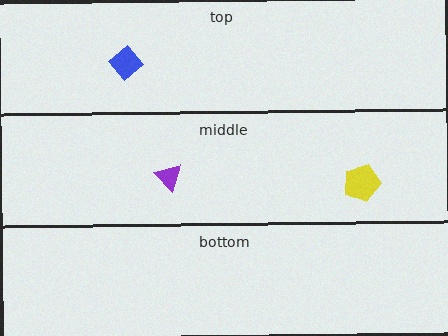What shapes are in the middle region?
The purple triangle, the yellow pentagon.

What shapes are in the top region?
The blue diamond.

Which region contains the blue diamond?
The top region.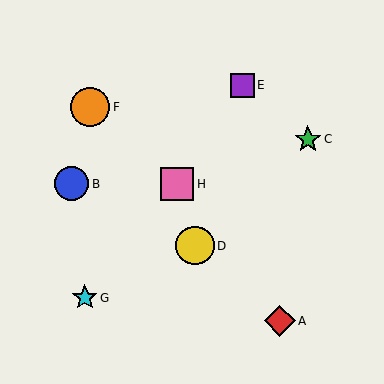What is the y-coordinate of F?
Object F is at y≈107.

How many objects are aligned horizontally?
2 objects (B, H) are aligned horizontally.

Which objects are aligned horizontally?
Objects B, H are aligned horizontally.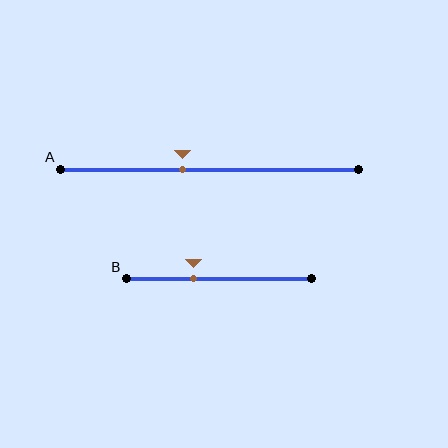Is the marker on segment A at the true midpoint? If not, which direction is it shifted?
No, the marker on segment A is shifted to the left by about 9% of the segment length.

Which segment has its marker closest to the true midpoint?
Segment A has its marker closest to the true midpoint.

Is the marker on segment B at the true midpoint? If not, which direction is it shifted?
No, the marker on segment B is shifted to the left by about 14% of the segment length.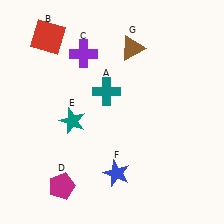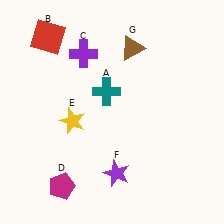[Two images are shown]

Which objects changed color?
E changed from teal to yellow. F changed from blue to purple.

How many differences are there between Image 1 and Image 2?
There are 2 differences between the two images.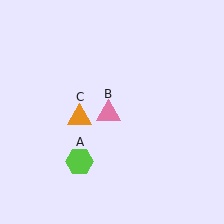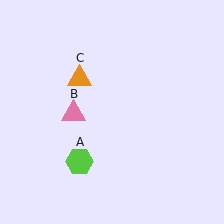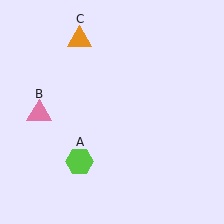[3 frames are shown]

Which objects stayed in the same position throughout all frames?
Lime hexagon (object A) remained stationary.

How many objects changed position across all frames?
2 objects changed position: pink triangle (object B), orange triangle (object C).